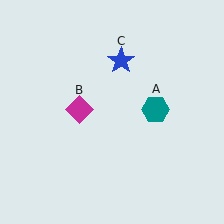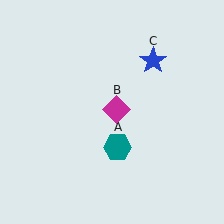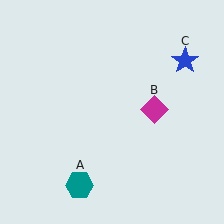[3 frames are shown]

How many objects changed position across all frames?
3 objects changed position: teal hexagon (object A), magenta diamond (object B), blue star (object C).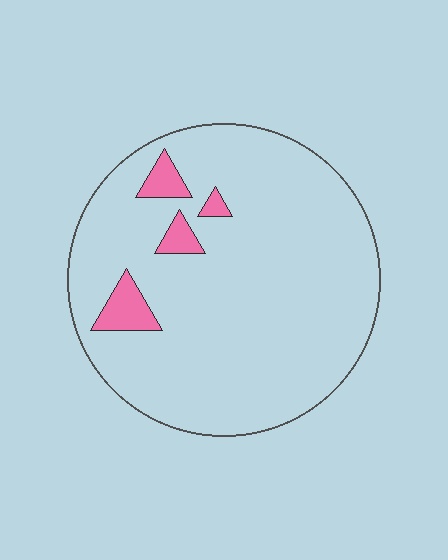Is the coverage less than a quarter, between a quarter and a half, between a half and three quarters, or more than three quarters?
Less than a quarter.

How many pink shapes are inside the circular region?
4.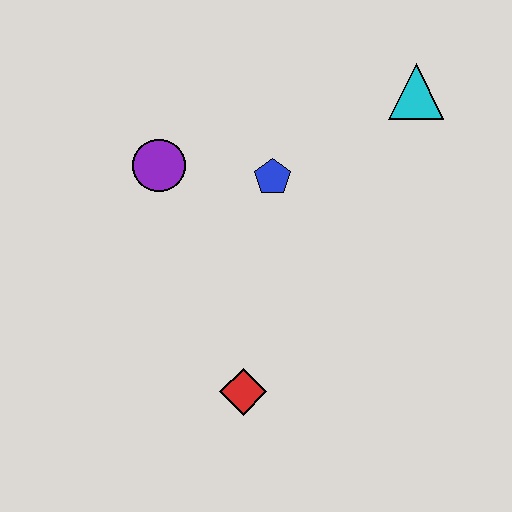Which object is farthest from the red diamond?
The cyan triangle is farthest from the red diamond.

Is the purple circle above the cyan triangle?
No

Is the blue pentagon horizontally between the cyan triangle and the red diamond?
Yes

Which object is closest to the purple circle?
The blue pentagon is closest to the purple circle.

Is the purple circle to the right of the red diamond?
No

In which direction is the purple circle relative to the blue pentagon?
The purple circle is to the left of the blue pentagon.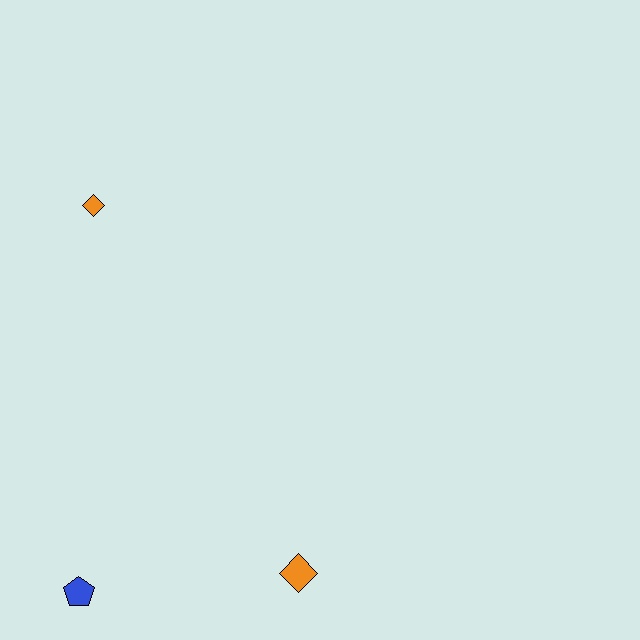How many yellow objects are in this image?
There are no yellow objects.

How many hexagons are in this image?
There are no hexagons.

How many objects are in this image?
There are 3 objects.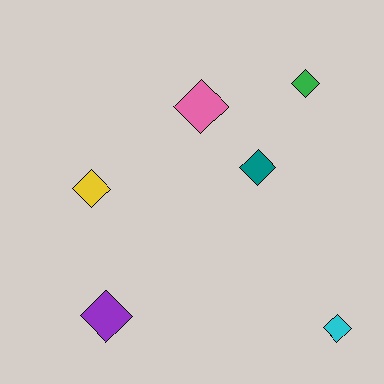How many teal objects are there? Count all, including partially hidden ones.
There is 1 teal object.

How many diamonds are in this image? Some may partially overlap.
There are 6 diamonds.